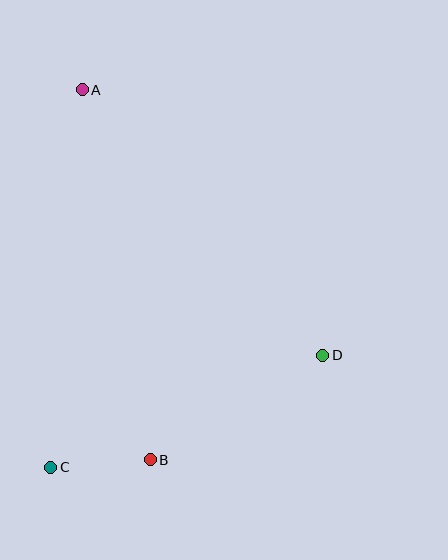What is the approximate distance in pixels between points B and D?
The distance between B and D is approximately 201 pixels.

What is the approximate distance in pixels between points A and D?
The distance between A and D is approximately 358 pixels.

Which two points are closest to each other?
Points B and C are closest to each other.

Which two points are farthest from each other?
Points A and C are farthest from each other.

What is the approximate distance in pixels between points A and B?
The distance between A and B is approximately 376 pixels.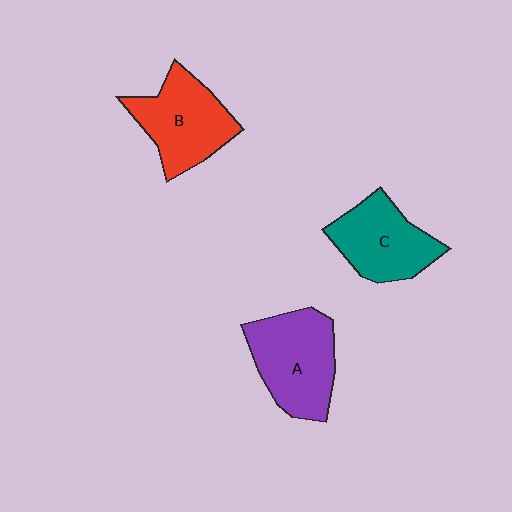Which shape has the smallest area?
Shape C (teal).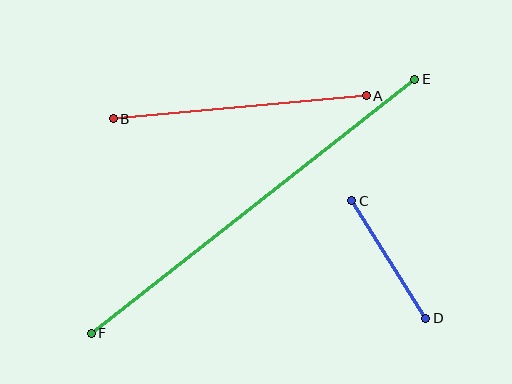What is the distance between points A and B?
The distance is approximately 254 pixels.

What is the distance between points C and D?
The distance is approximately 139 pixels.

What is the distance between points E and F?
The distance is approximately 411 pixels.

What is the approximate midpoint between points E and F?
The midpoint is at approximately (253, 206) pixels.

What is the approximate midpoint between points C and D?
The midpoint is at approximately (389, 260) pixels.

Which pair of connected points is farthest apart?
Points E and F are farthest apart.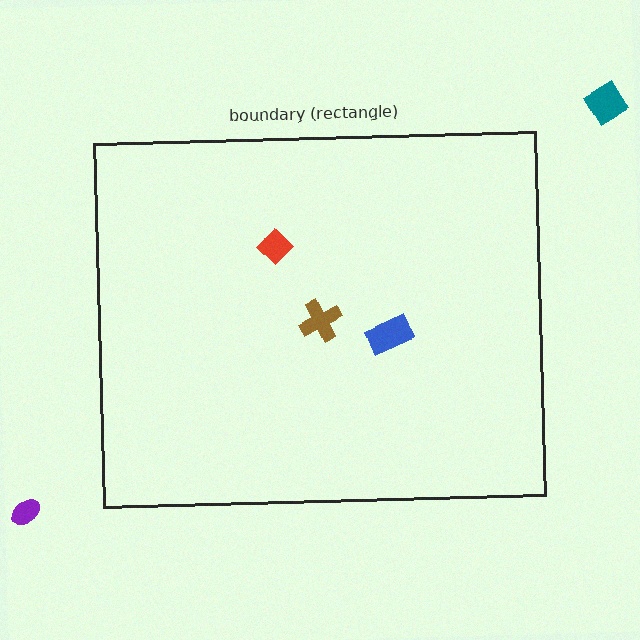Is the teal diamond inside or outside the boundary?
Outside.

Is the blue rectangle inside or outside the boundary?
Inside.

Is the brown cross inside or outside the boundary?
Inside.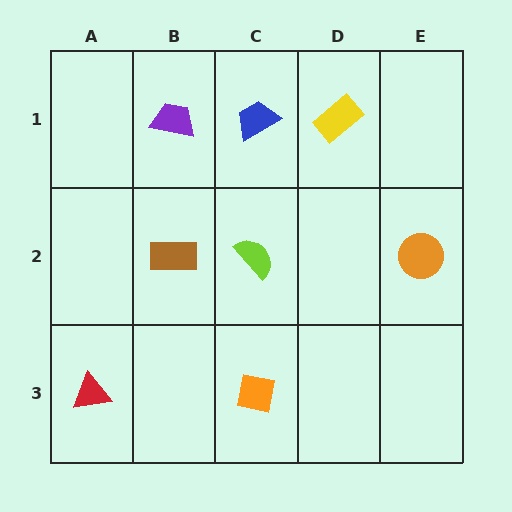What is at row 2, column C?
A lime semicircle.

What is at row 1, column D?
A yellow rectangle.